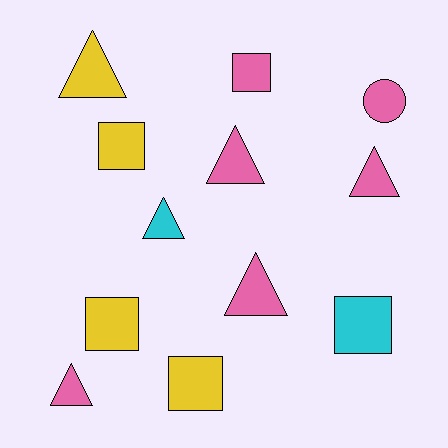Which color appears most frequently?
Pink, with 6 objects.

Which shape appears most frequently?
Triangle, with 6 objects.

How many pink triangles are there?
There are 4 pink triangles.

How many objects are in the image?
There are 12 objects.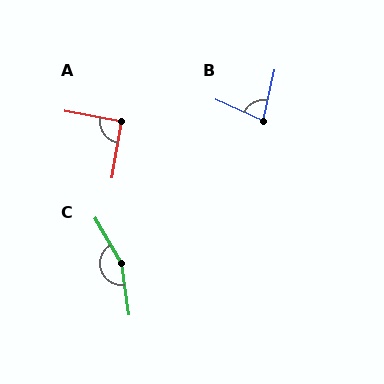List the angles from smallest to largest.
B (79°), A (91°), C (158°).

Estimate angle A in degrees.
Approximately 91 degrees.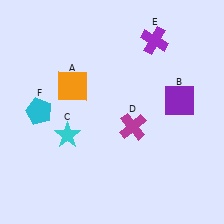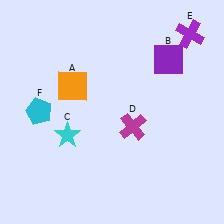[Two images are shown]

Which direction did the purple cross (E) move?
The purple cross (E) moved right.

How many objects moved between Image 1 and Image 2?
2 objects moved between the two images.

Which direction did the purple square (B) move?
The purple square (B) moved up.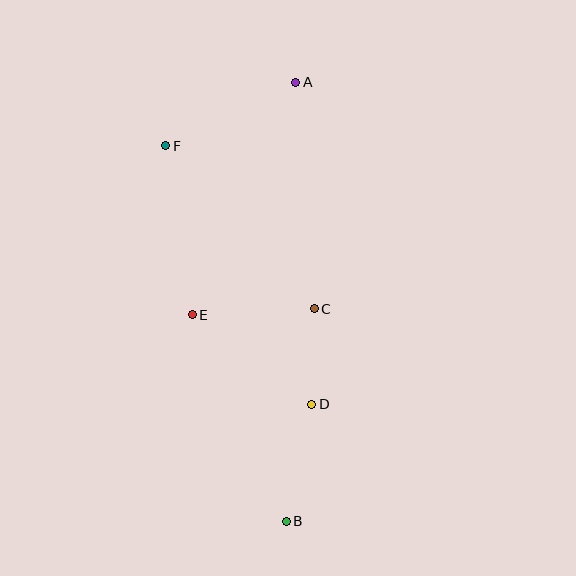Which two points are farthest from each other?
Points A and B are farthest from each other.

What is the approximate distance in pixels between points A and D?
The distance between A and D is approximately 322 pixels.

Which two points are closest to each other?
Points C and D are closest to each other.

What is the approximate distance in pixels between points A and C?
The distance between A and C is approximately 227 pixels.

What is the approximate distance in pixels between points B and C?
The distance between B and C is approximately 214 pixels.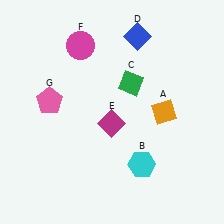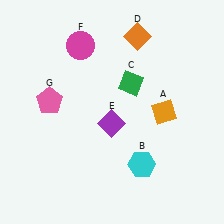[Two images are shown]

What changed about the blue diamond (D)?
In Image 1, D is blue. In Image 2, it changed to orange.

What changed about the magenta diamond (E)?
In Image 1, E is magenta. In Image 2, it changed to purple.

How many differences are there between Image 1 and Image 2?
There are 2 differences between the two images.